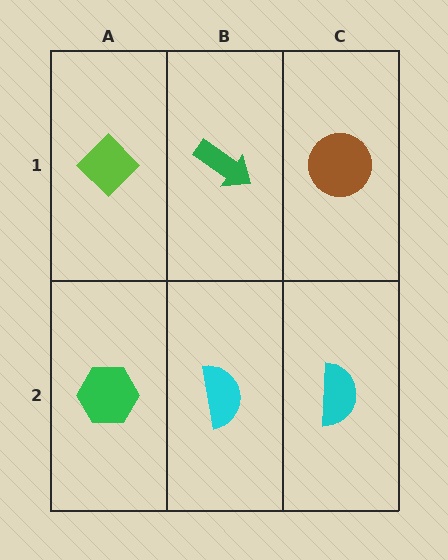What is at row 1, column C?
A brown circle.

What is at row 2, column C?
A cyan semicircle.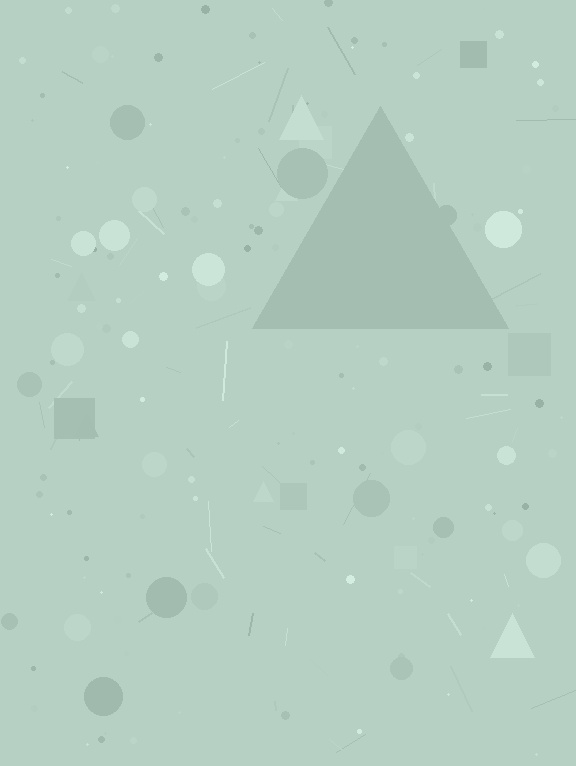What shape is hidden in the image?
A triangle is hidden in the image.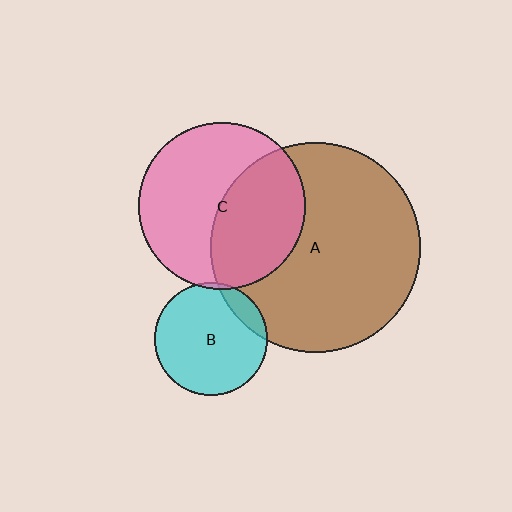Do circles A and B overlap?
Yes.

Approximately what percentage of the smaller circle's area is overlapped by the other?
Approximately 10%.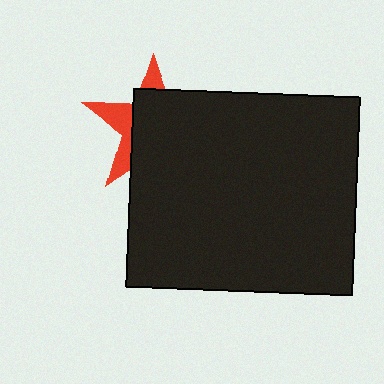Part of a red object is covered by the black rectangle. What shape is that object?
It is a star.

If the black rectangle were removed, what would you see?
You would see the complete red star.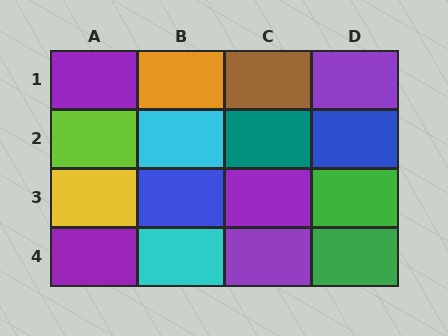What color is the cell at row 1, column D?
Purple.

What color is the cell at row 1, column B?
Orange.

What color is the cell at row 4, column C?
Purple.